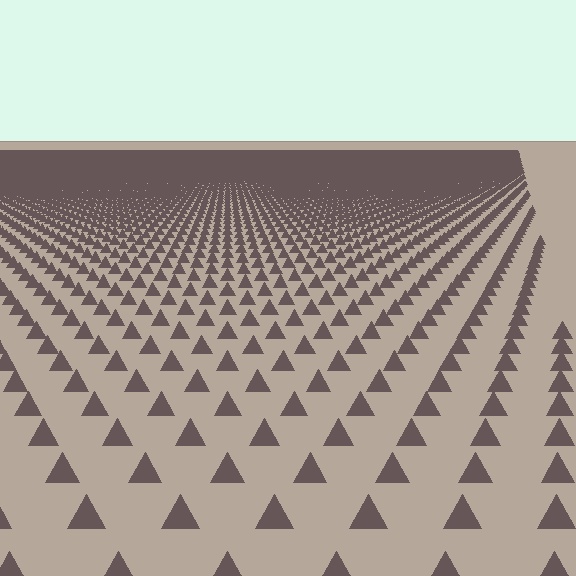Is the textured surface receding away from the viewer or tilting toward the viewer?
The surface is receding away from the viewer. Texture elements get smaller and denser toward the top.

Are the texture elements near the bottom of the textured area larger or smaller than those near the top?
Larger. Near the bottom, elements are closer to the viewer and appear at a bigger on-screen size.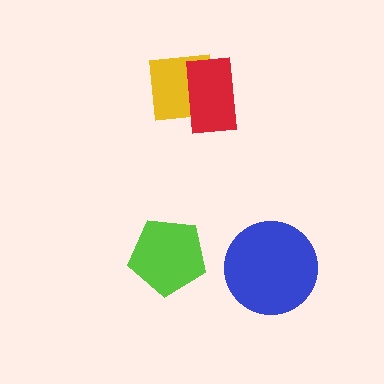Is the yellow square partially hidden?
Yes, it is partially covered by another shape.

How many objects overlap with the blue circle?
0 objects overlap with the blue circle.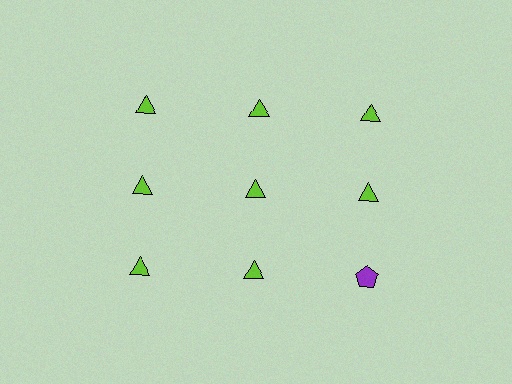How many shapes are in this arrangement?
There are 9 shapes arranged in a grid pattern.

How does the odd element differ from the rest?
It differs in both color (purple instead of lime) and shape (pentagon instead of triangle).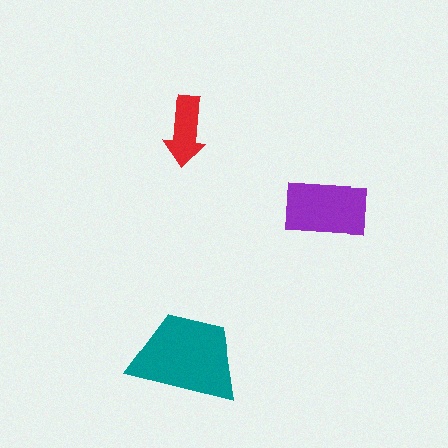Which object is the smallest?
The red arrow.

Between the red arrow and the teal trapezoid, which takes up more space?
The teal trapezoid.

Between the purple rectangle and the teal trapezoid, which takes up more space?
The teal trapezoid.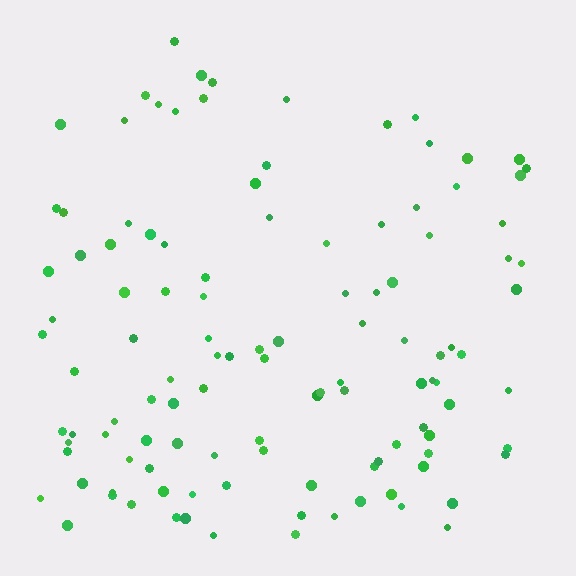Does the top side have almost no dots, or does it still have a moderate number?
Still a moderate number, just noticeably fewer than the bottom.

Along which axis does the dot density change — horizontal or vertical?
Vertical.